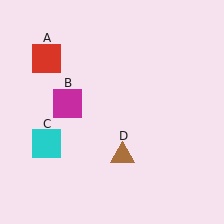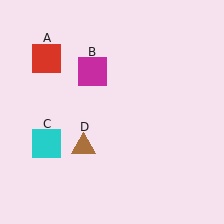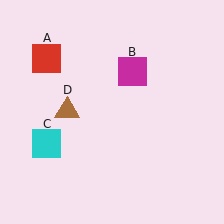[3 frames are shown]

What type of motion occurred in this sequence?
The magenta square (object B), brown triangle (object D) rotated clockwise around the center of the scene.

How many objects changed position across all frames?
2 objects changed position: magenta square (object B), brown triangle (object D).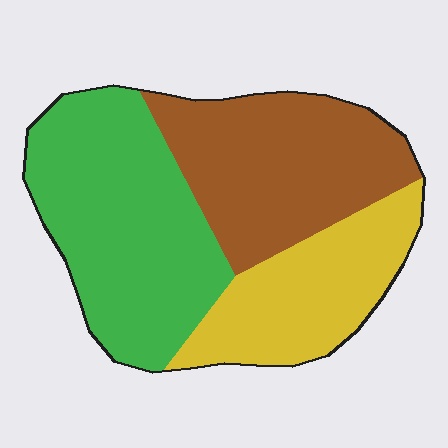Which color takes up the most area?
Green, at roughly 40%.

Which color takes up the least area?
Yellow, at roughly 25%.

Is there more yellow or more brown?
Brown.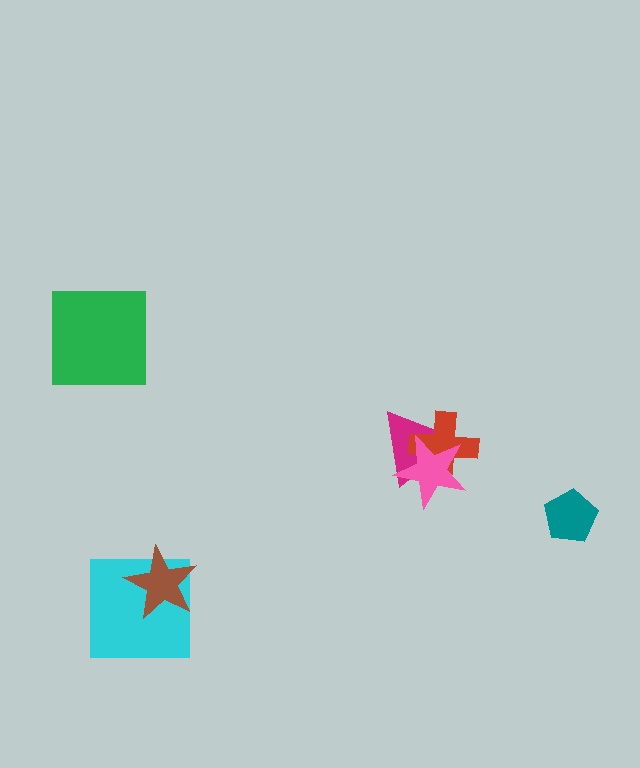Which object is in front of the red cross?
The pink star is in front of the red cross.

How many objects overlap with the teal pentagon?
0 objects overlap with the teal pentagon.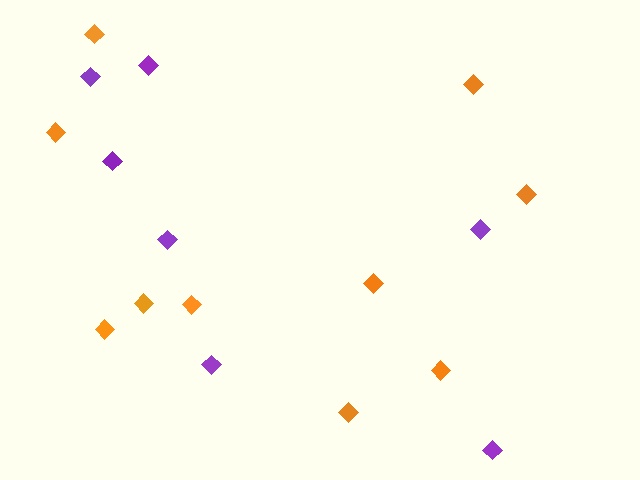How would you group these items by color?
There are 2 groups: one group of purple diamonds (7) and one group of orange diamonds (10).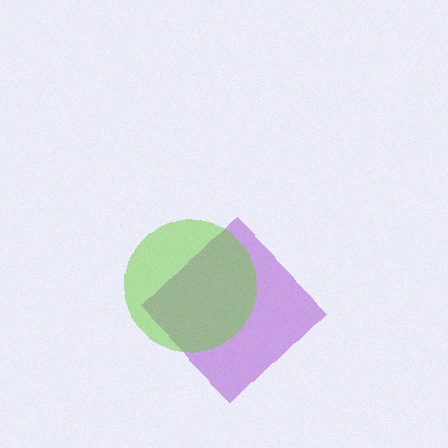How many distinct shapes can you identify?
There are 2 distinct shapes: a purple diamond, a lime circle.